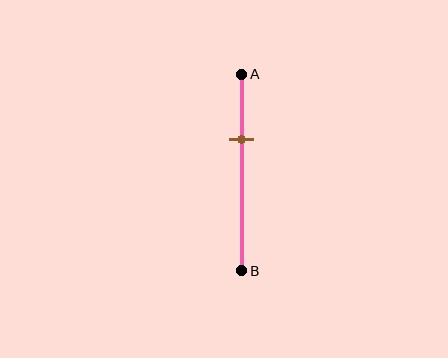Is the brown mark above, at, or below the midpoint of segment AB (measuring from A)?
The brown mark is above the midpoint of segment AB.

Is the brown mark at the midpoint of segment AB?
No, the mark is at about 35% from A, not at the 50% midpoint.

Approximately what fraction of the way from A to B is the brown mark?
The brown mark is approximately 35% of the way from A to B.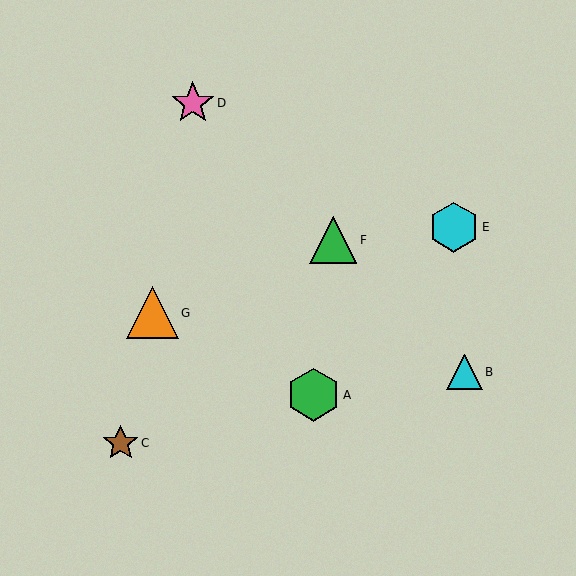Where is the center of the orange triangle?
The center of the orange triangle is at (152, 313).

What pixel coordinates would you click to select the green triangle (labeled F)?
Click at (333, 240) to select the green triangle F.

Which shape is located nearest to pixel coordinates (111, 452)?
The brown star (labeled C) at (121, 443) is nearest to that location.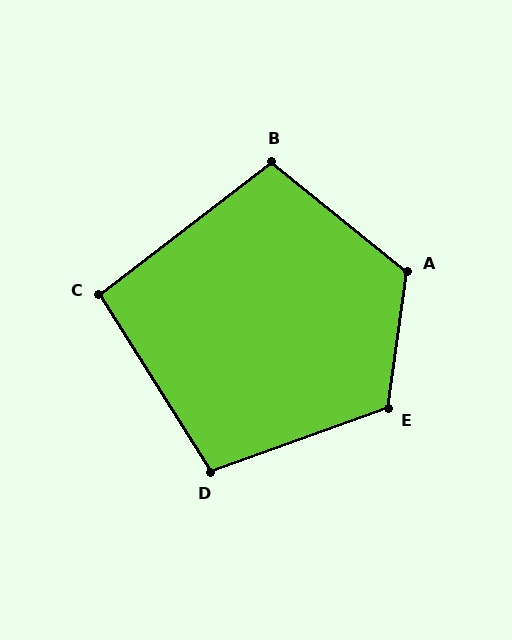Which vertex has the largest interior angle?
A, at approximately 121 degrees.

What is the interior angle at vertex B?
Approximately 103 degrees (obtuse).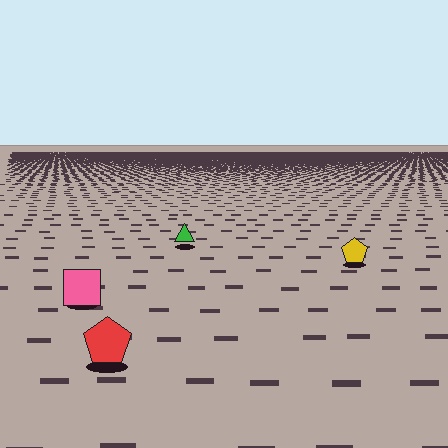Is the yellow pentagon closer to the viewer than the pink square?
No. The pink square is closer — you can tell from the texture gradient: the ground texture is coarser near it.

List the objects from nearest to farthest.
From nearest to farthest: the red pentagon, the pink square, the yellow pentagon, the green triangle.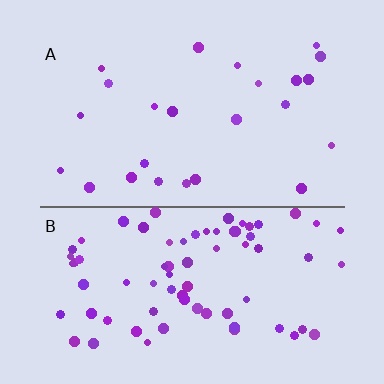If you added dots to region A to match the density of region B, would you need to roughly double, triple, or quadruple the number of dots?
Approximately triple.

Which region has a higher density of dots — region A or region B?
B (the bottom).